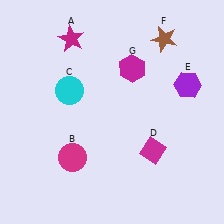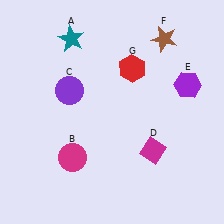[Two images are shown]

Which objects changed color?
A changed from magenta to teal. C changed from cyan to purple. G changed from magenta to red.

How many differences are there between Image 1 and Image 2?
There are 3 differences between the two images.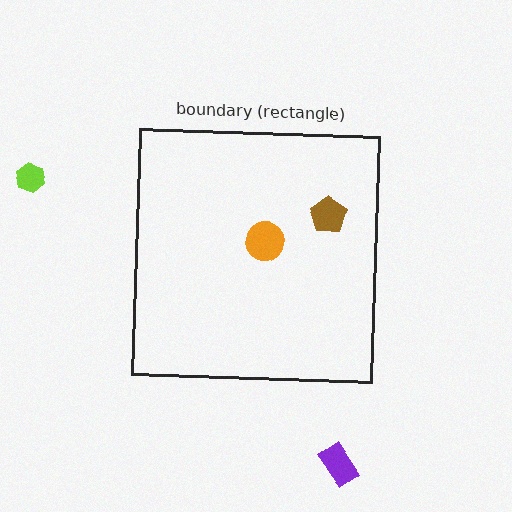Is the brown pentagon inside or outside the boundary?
Inside.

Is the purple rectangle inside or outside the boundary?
Outside.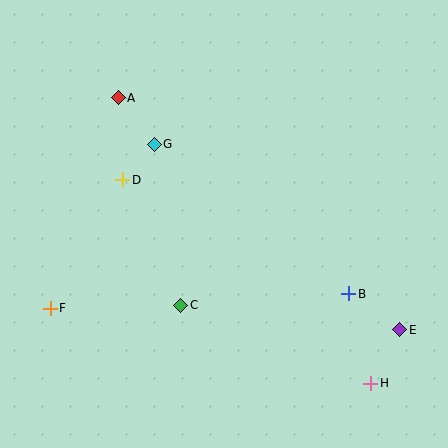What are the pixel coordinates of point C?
Point C is at (181, 305).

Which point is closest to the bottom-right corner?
Point H is closest to the bottom-right corner.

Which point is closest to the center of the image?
Point C at (181, 305) is closest to the center.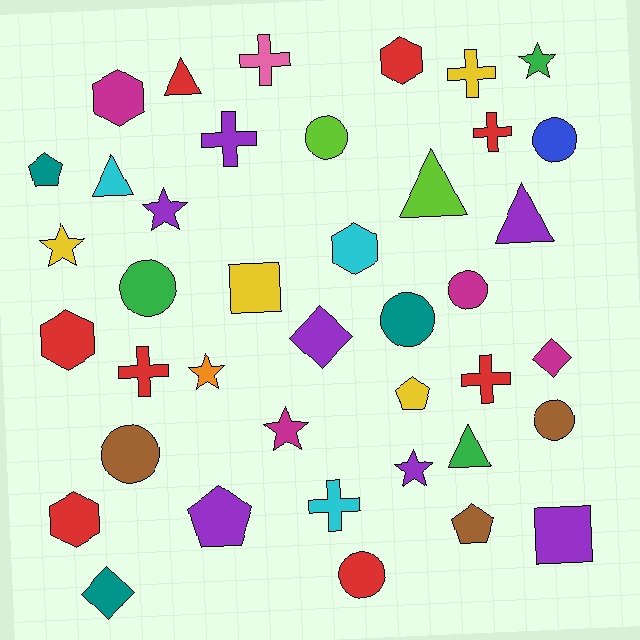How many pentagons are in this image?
There are 4 pentagons.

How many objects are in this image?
There are 40 objects.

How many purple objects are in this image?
There are 7 purple objects.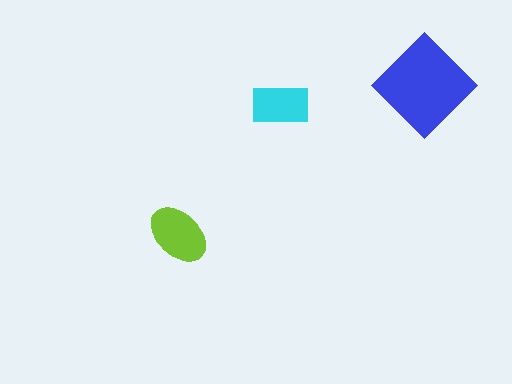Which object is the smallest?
The cyan rectangle.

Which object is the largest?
The blue diamond.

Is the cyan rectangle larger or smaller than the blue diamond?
Smaller.